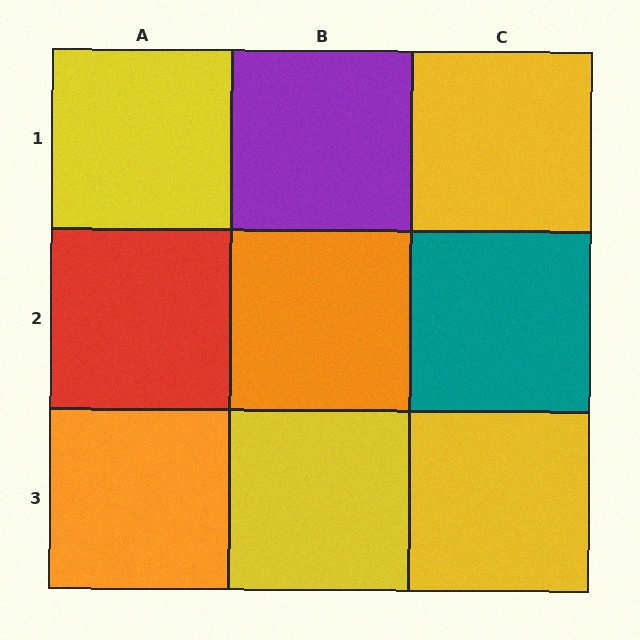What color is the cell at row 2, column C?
Teal.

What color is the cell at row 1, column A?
Yellow.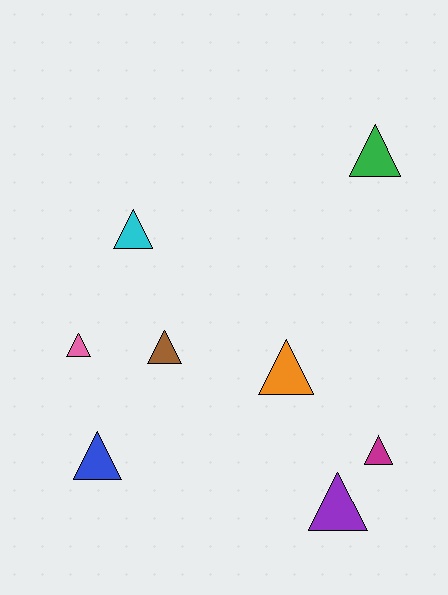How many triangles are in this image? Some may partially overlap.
There are 8 triangles.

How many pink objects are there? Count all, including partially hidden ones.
There is 1 pink object.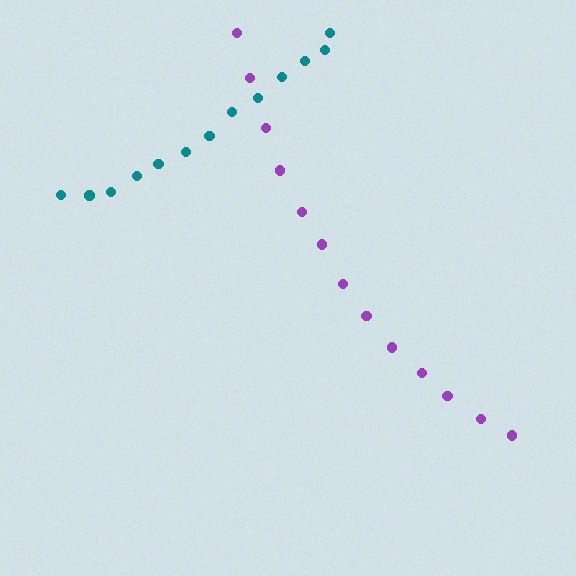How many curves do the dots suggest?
There are 2 distinct paths.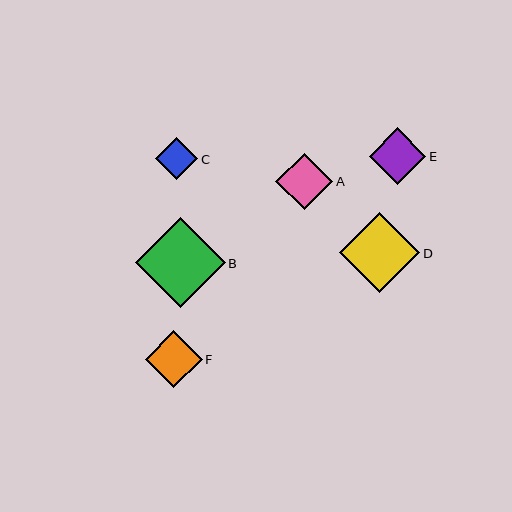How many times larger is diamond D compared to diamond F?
Diamond D is approximately 1.4 times the size of diamond F.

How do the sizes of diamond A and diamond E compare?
Diamond A and diamond E are approximately the same size.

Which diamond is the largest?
Diamond B is the largest with a size of approximately 89 pixels.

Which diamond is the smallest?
Diamond C is the smallest with a size of approximately 42 pixels.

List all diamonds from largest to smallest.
From largest to smallest: B, D, F, A, E, C.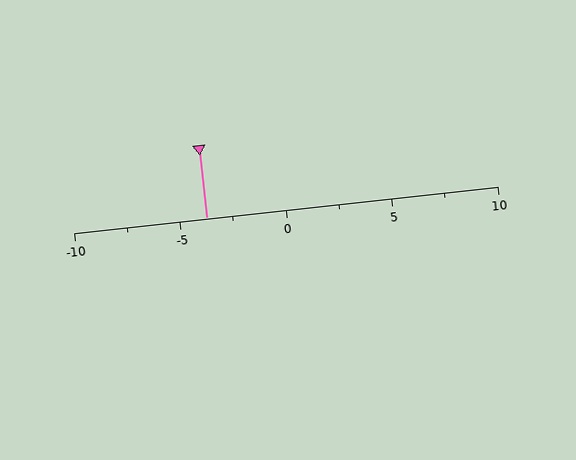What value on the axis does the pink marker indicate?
The marker indicates approximately -3.8.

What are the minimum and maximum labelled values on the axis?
The axis runs from -10 to 10.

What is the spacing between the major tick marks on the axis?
The major ticks are spaced 5 apart.